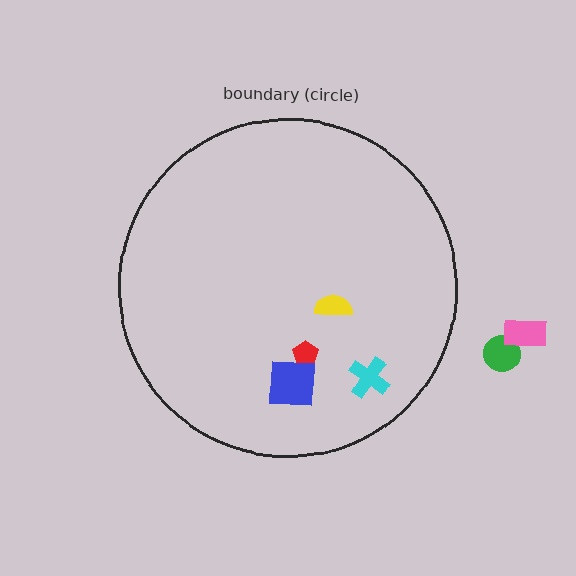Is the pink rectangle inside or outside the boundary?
Outside.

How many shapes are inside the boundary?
4 inside, 2 outside.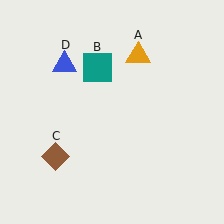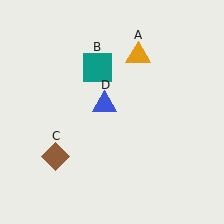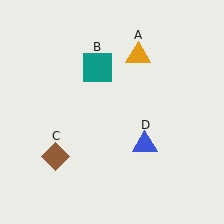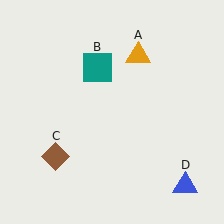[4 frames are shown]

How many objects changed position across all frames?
1 object changed position: blue triangle (object D).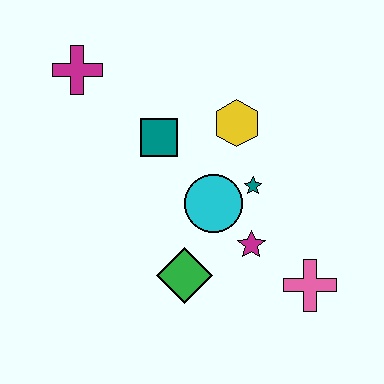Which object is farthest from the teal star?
The magenta cross is farthest from the teal star.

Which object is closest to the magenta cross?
The teal square is closest to the magenta cross.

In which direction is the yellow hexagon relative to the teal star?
The yellow hexagon is above the teal star.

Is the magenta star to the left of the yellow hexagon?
No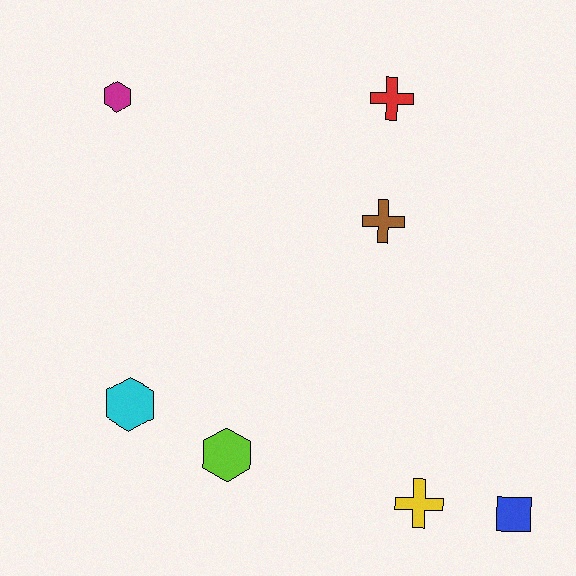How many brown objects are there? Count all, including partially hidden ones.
There is 1 brown object.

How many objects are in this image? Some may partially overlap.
There are 7 objects.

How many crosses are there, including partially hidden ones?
There are 3 crosses.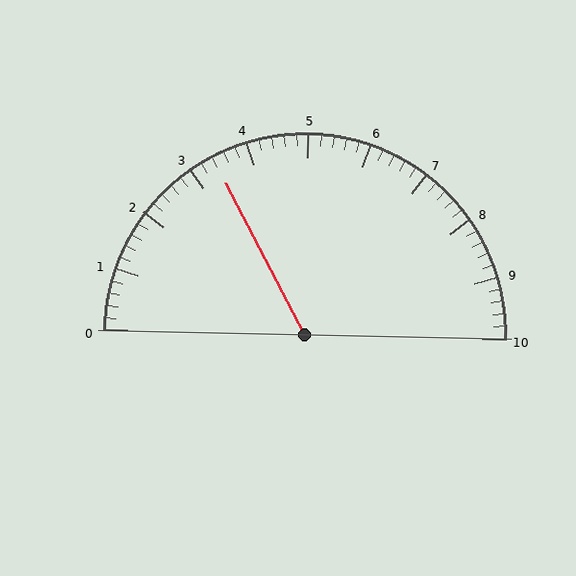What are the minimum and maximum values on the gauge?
The gauge ranges from 0 to 10.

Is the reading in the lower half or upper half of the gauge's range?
The reading is in the lower half of the range (0 to 10).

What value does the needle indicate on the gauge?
The needle indicates approximately 3.4.